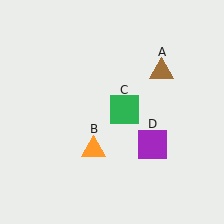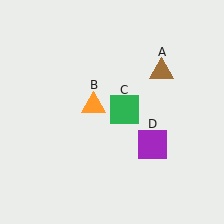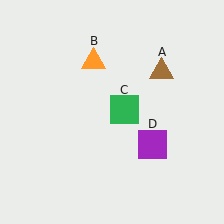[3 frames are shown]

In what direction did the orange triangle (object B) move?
The orange triangle (object B) moved up.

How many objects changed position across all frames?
1 object changed position: orange triangle (object B).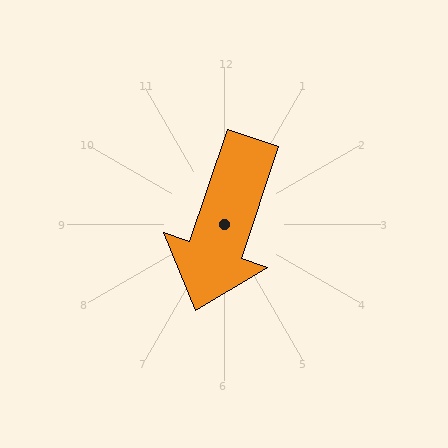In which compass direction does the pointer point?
South.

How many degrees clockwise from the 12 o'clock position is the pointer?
Approximately 199 degrees.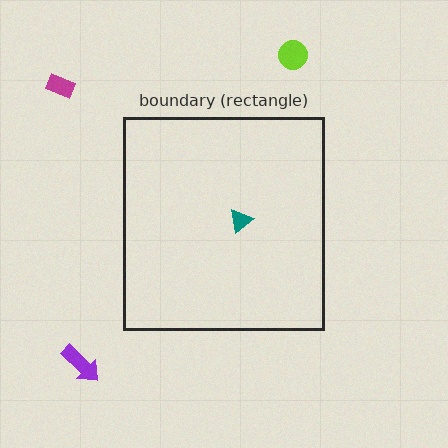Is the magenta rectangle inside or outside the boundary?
Outside.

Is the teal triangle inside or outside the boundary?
Inside.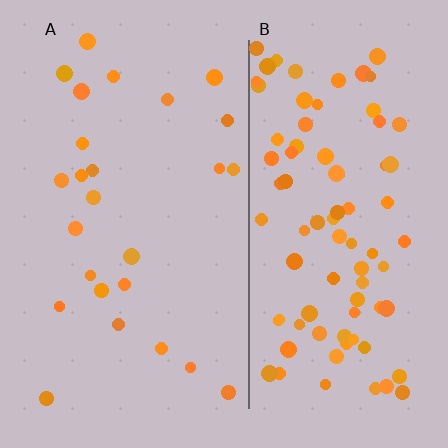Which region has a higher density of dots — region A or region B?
B (the right).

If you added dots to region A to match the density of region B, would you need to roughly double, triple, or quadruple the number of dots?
Approximately triple.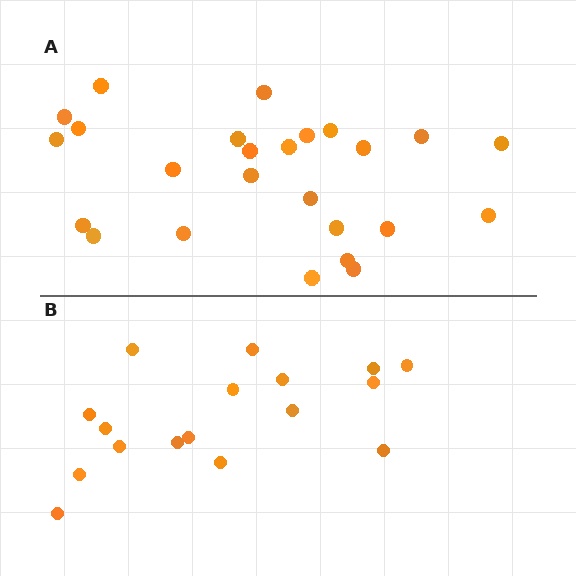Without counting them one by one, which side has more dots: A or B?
Region A (the top region) has more dots.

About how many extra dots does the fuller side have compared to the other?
Region A has roughly 8 or so more dots than region B.